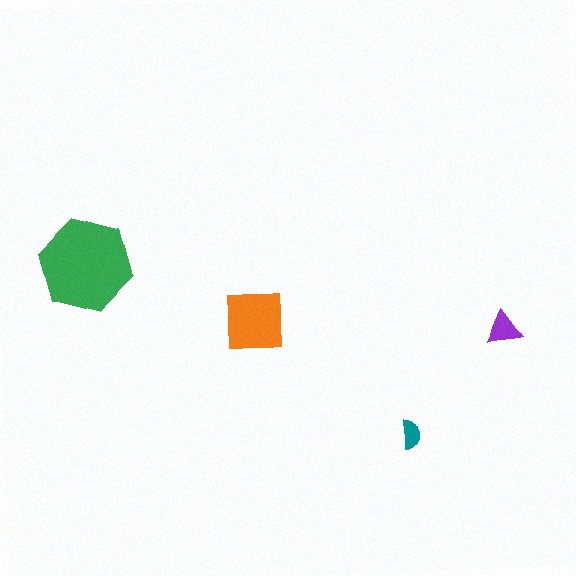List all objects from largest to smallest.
The green hexagon, the orange square, the purple triangle, the teal semicircle.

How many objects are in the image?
There are 4 objects in the image.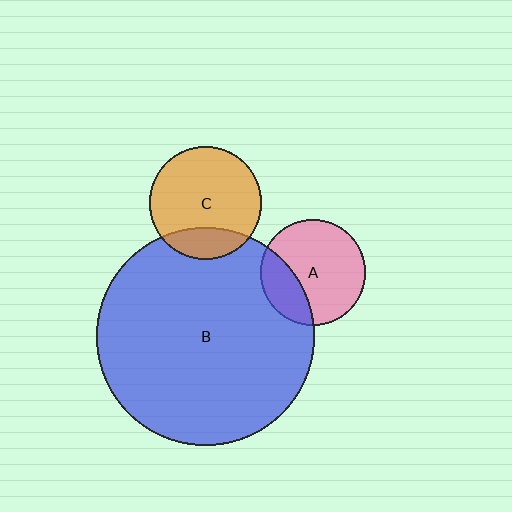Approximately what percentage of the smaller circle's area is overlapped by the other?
Approximately 20%.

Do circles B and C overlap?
Yes.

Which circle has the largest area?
Circle B (blue).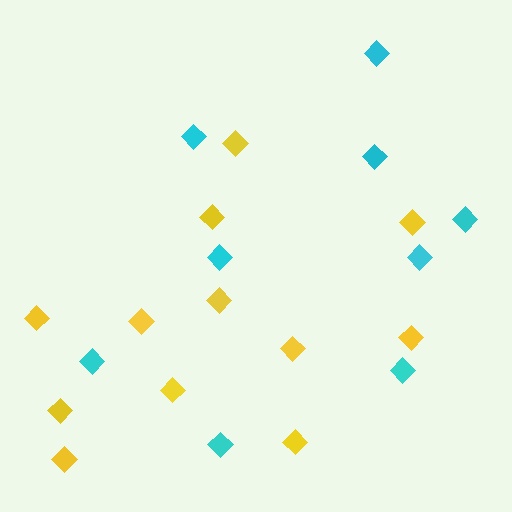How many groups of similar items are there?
There are 2 groups: one group of cyan diamonds (9) and one group of yellow diamonds (12).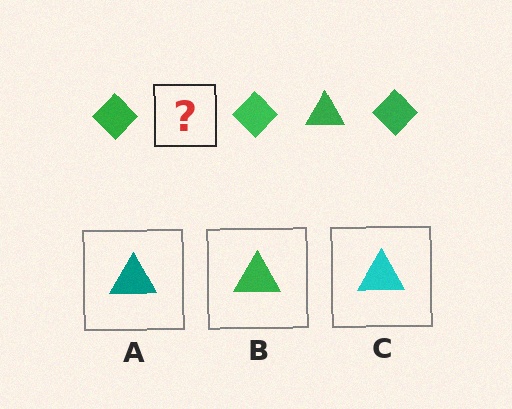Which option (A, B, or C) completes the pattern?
B.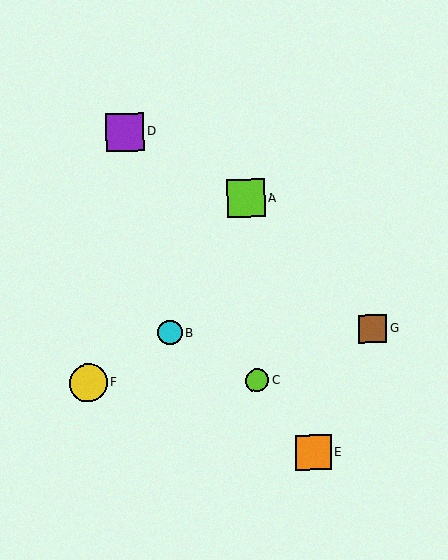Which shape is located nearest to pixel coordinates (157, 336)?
The cyan circle (labeled B) at (170, 333) is nearest to that location.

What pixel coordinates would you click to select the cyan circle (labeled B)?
Click at (170, 333) to select the cyan circle B.